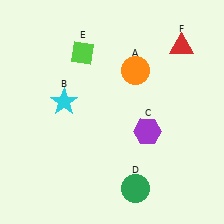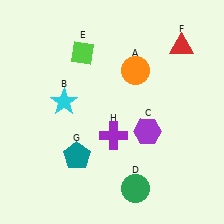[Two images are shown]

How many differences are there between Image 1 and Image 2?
There are 2 differences between the two images.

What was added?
A teal pentagon (G), a purple cross (H) were added in Image 2.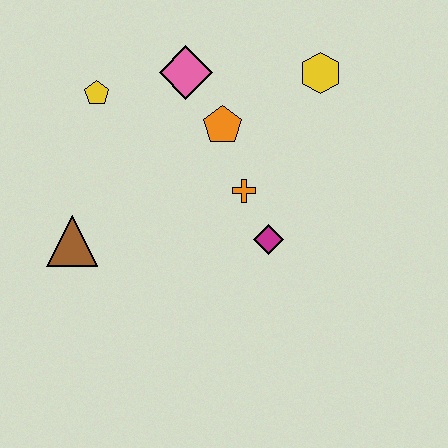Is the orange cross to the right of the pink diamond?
Yes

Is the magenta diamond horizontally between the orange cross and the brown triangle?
No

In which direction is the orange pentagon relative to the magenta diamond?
The orange pentagon is above the magenta diamond.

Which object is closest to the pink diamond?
The orange pentagon is closest to the pink diamond.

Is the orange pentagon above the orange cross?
Yes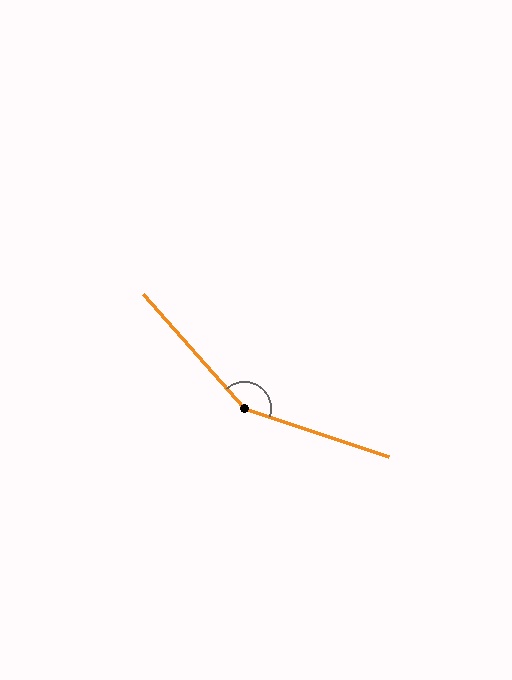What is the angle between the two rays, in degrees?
Approximately 150 degrees.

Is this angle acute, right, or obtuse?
It is obtuse.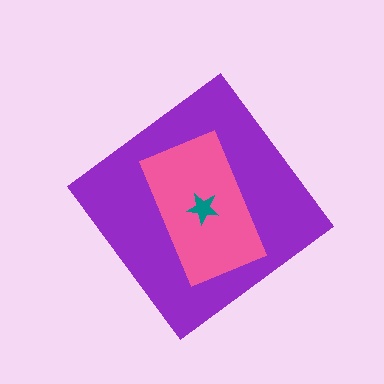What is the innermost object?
The teal star.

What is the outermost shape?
The purple diamond.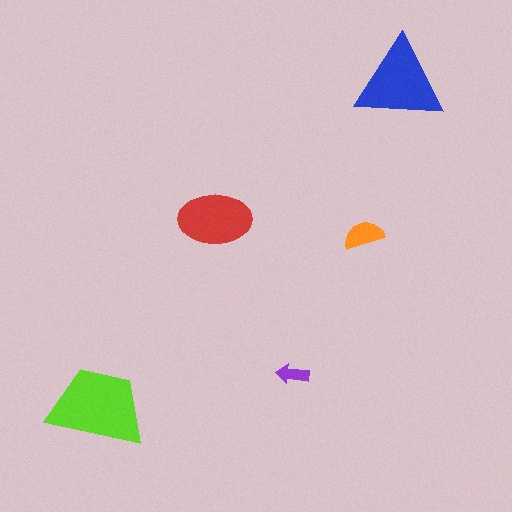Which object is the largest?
The lime trapezoid.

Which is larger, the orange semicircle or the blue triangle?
The blue triangle.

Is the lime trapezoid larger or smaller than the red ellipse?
Larger.